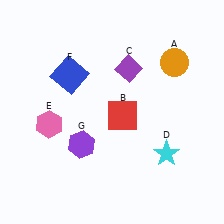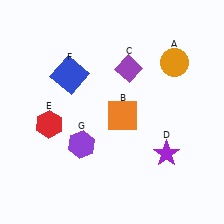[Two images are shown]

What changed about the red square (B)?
In Image 1, B is red. In Image 2, it changed to orange.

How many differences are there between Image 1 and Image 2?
There are 3 differences between the two images.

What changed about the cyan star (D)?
In Image 1, D is cyan. In Image 2, it changed to purple.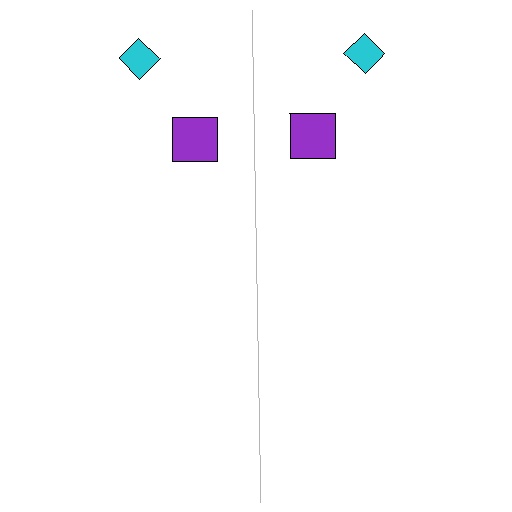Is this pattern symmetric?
Yes, this pattern has bilateral (reflection) symmetry.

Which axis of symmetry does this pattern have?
The pattern has a vertical axis of symmetry running through the center of the image.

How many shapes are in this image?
There are 4 shapes in this image.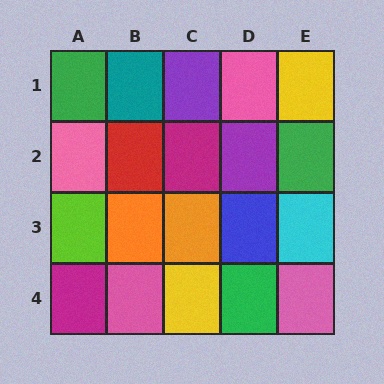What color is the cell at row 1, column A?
Green.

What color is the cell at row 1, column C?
Purple.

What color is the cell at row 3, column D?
Blue.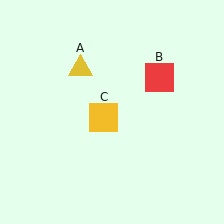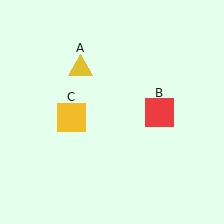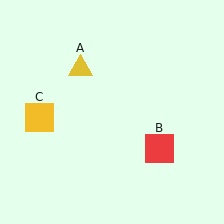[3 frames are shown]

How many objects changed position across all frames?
2 objects changed position: red square (object B), yellow square (object C).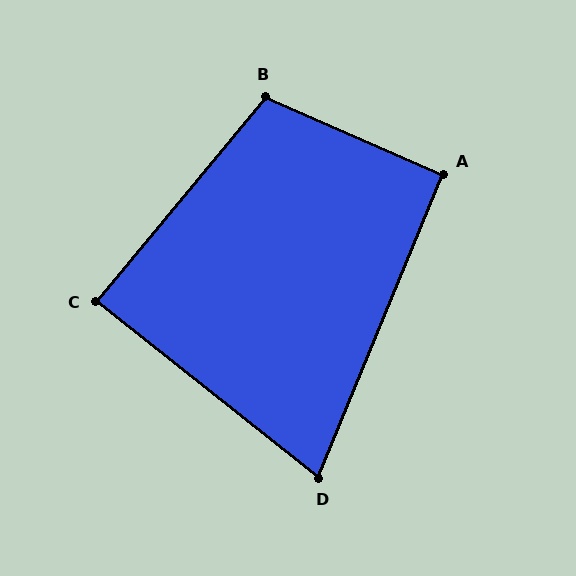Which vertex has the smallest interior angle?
D, at approximately 74 degrees.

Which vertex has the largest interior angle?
B, at approximately 106 degrees.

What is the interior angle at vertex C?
Approximately 89 degrees (approximately right).